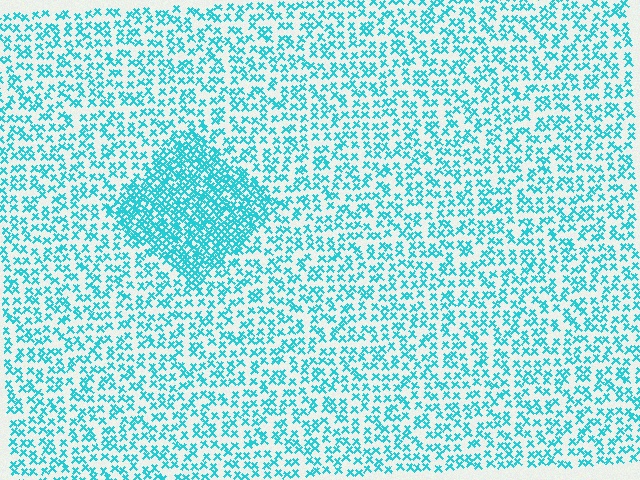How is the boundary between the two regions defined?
The boundary is defined by a change in element density (approximately 2.2x ratio). All elements are the same color, size, and shape.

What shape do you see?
I see a diamond.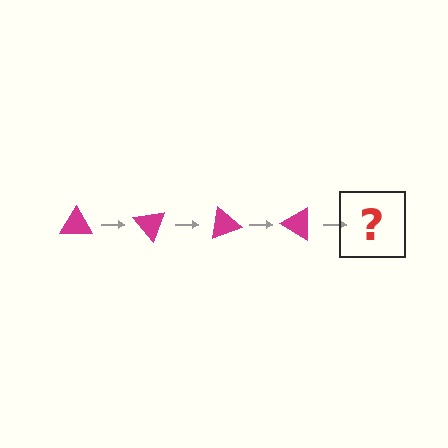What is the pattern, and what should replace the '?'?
The pattern is that the triangle rotates 50 degrees each step. The '?' should be a magenta triangle rotated 200 degrees.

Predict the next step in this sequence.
The next step is a magenta triangle rotated 200 degrees.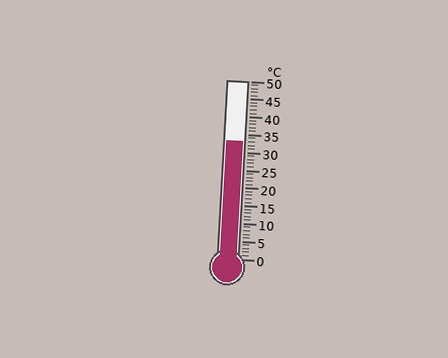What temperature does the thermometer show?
The thermometer shows approximately 33°C.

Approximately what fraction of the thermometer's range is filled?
The thermometer is filled to approximately 65% of its range.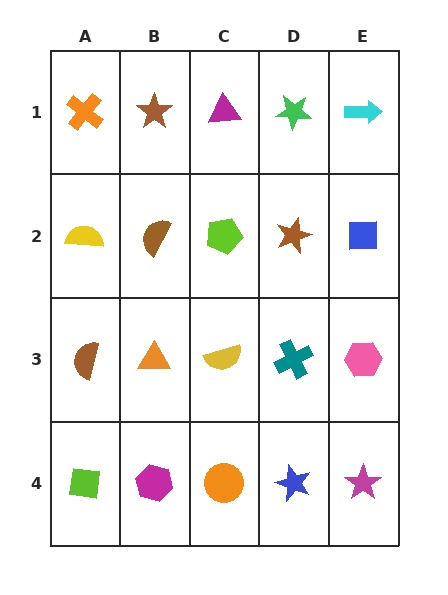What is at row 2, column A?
A yellow semicircle.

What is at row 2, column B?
A brown semicircle.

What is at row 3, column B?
An orange triangle.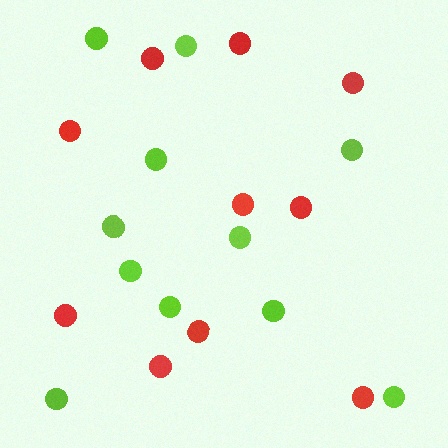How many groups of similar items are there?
There are 2 groups: one group of red circles (10) and one group of lime circles (11).